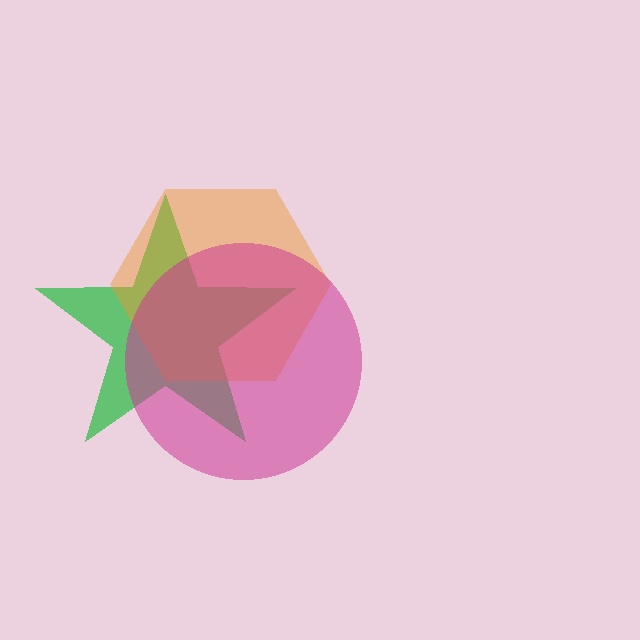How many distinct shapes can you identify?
There are 3 distinct shapes: a green star, an orange hexagon, a magenta circle.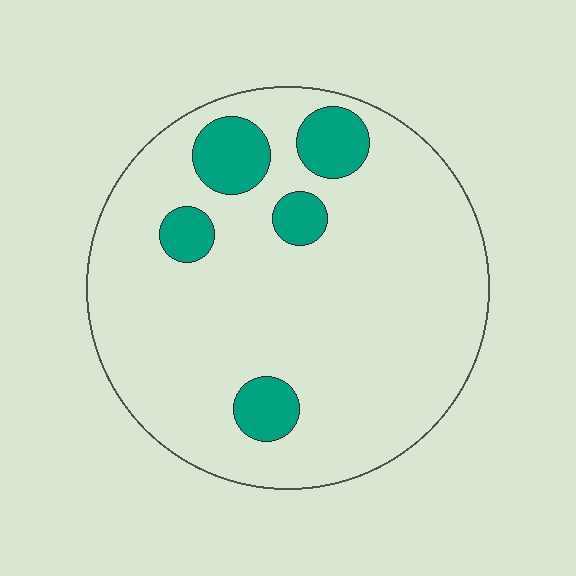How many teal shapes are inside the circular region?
5.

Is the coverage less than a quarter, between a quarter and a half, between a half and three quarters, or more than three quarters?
Less than a quarter.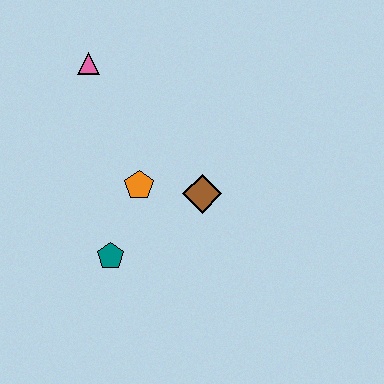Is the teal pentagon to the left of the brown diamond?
Yes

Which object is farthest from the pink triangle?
The teal pentagon is farthest from the pink triangle.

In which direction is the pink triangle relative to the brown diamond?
The pink triangle is above the brown diamond.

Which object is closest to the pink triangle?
The orange pentagon is closest to the pink triangle.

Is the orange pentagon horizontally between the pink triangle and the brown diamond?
Yes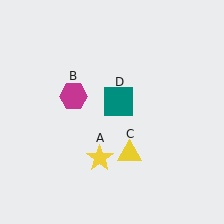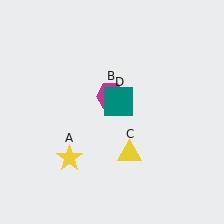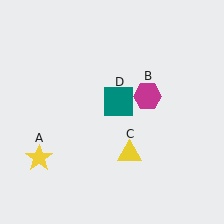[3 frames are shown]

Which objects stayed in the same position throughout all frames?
Yellow triangle (object C) and teal square (object D) remained stationary.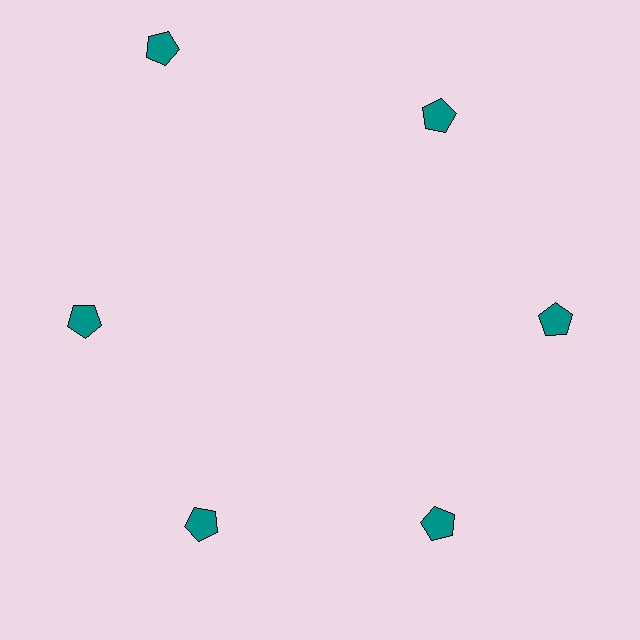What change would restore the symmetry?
The symmetry would be restored by moving it inward, back onto the ring so that all 6 pentagons sit at equal angles and equal distance from the center.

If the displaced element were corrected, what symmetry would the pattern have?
It would have 6-fold rotational symmetry — the pattern would map onto itself every 60 degrees.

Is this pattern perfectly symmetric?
No. The 6 teal pentagons are arranged in a ring, but one element near the 11 o'clock position is pushed outward from the center, breaking the 6-fold rotational symmetry.